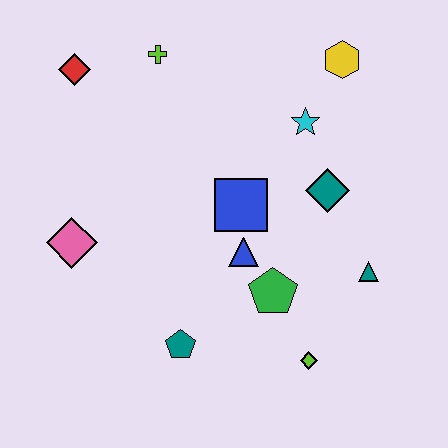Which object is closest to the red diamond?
The lime cross is closest to the red diamond.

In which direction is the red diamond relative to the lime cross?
The red diamond is to the left of the lime cross.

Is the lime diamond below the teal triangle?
Yes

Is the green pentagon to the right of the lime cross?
Yes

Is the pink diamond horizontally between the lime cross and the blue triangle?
No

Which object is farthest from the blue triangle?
The red diamond is farthest from the blue triangle.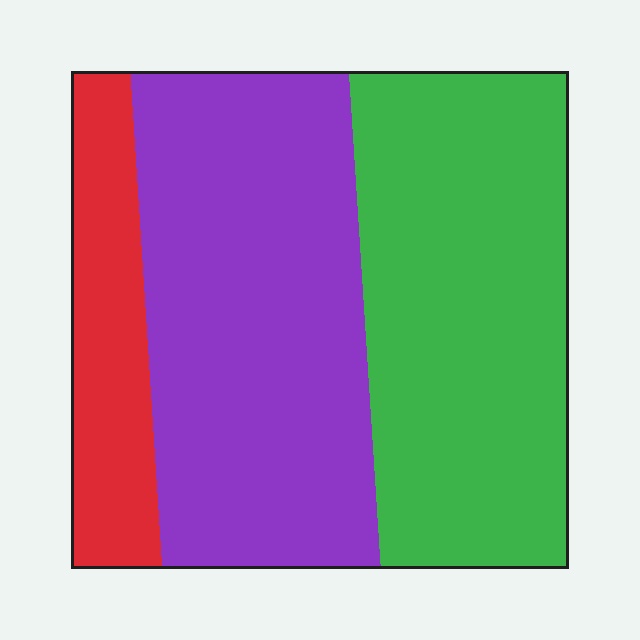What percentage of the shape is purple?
Purple covers 44% of the shape.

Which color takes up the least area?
Red, at roughly 15%.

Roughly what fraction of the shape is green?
Green takes up about two fifths (2/5) of the shape.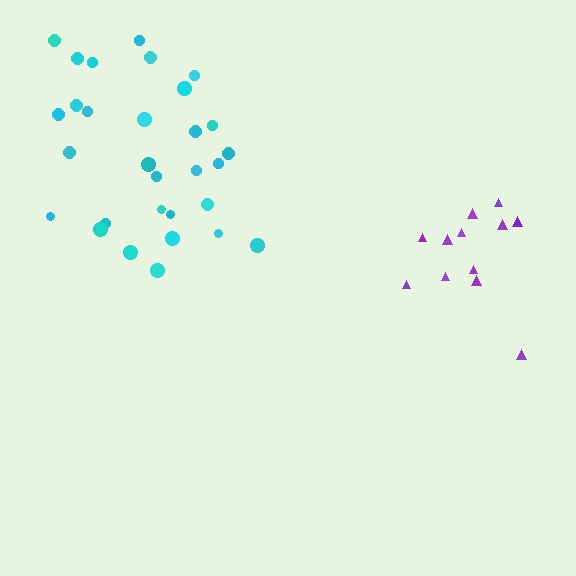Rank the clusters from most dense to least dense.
purple, cyan.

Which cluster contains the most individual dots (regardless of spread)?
Cyan (30).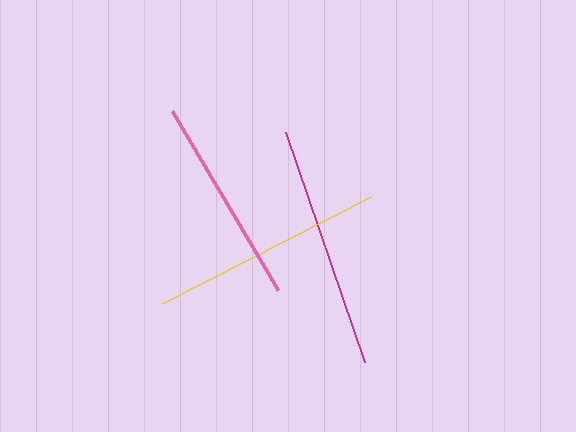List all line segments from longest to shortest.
From longest to shortest: magenta, yellow, pink.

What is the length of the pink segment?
The pink segment is approximately 208 pixels long.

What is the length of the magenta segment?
The magenta segment is approximately 244 pixels long.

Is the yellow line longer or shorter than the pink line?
The yellow line is longer than the pink line.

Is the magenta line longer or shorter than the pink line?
The magenta line is longer than the pink line.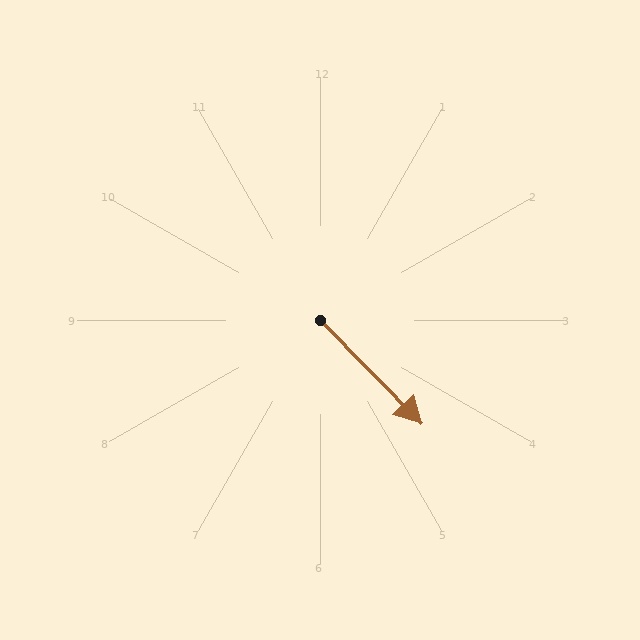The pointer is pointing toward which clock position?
Roughly 5 o'clock.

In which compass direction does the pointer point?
Southeast.